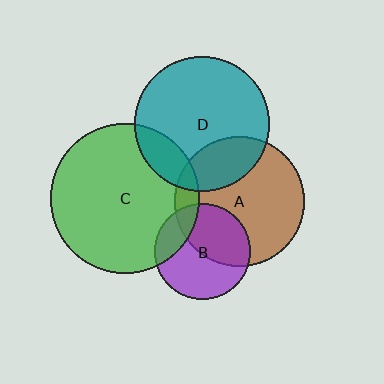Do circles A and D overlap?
Yes.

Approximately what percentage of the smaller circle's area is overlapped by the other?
Approximately 25%.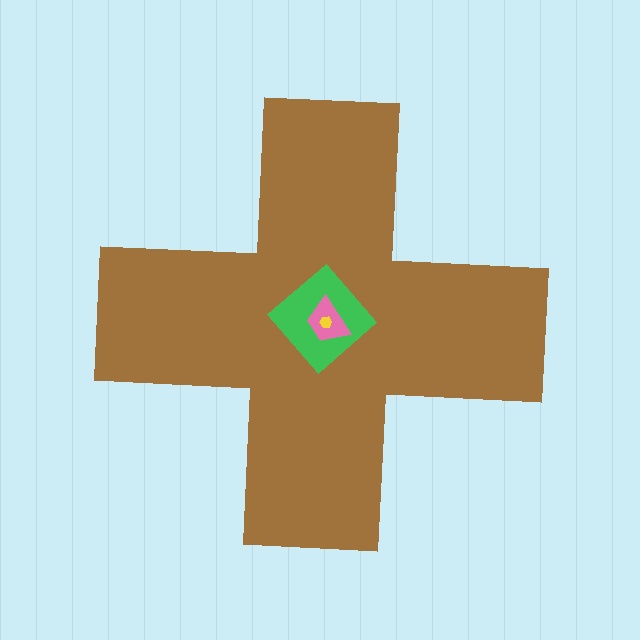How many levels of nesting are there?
4.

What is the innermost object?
The yellow hexagon.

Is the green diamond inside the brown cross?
Yes.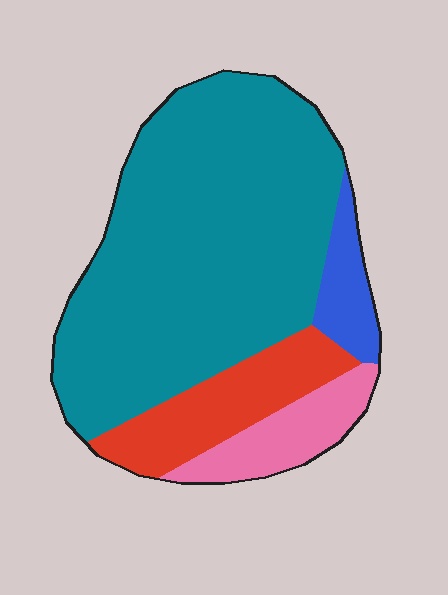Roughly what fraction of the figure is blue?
Blue takes up about one tenth (1/10) of the figure.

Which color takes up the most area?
Teal, at roughly 70%.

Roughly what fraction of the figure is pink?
Pink covers 10% of the figure.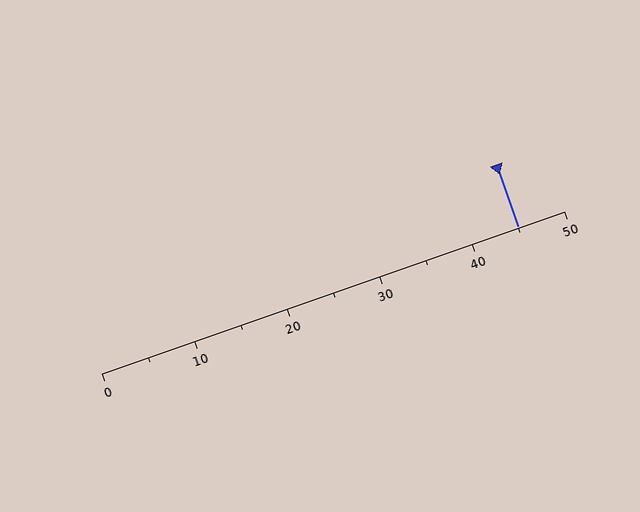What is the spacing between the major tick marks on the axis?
The major ticks are spaced 10 apart.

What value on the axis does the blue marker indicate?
The marker indicates approximately 45.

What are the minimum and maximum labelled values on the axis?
The axis runs from 0 to 50.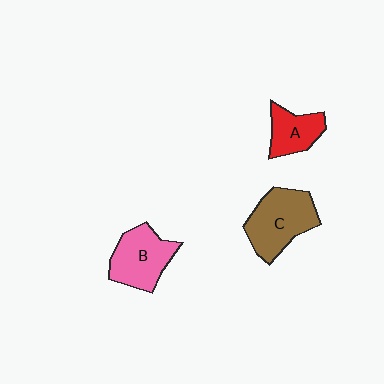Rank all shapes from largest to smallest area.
From largest to smallest: C (brown), B (pink), A (red).